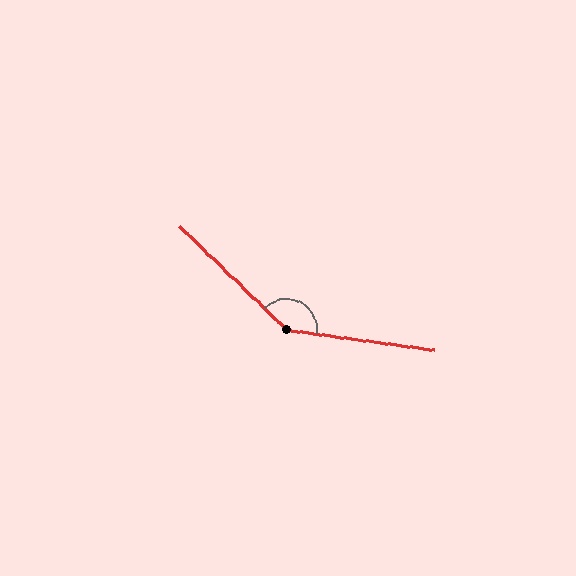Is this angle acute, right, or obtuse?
It is obtuse.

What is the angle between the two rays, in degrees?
Approximately 144 degrees.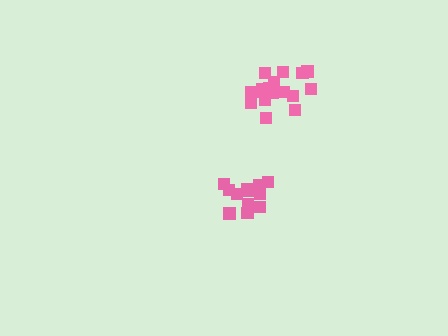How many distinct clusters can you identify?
There are 2 distinct clusters.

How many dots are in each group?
Group 1: 18 dots, Group 2: 14 dots (32 total).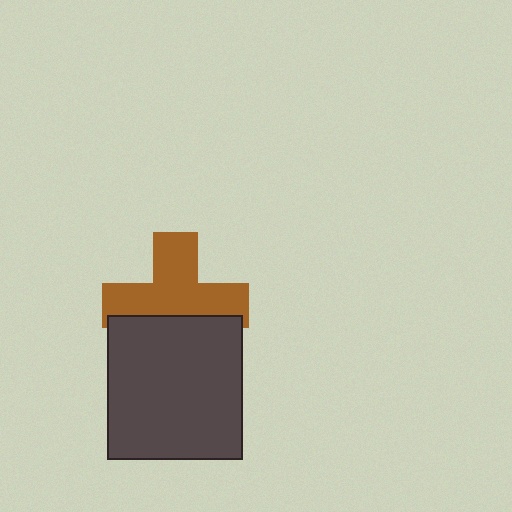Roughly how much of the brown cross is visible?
About half of it is visible (roughly 65%).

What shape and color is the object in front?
The object in front is a dark gray rectangle.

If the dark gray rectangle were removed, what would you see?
You would see the complete brown cross.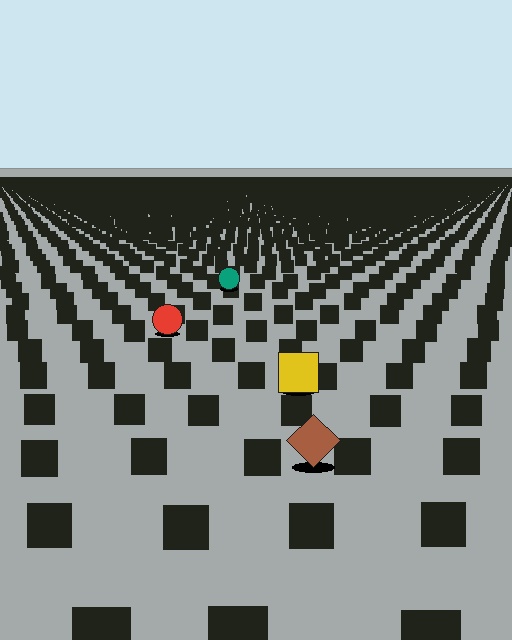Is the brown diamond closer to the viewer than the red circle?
Yes. The brown diamond is closer — you can tell from the texture gradient: the ground texture is coarser near it.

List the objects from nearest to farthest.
From nearest to farthest: the brown diamond, the yellow square, the red circle, the teal circle.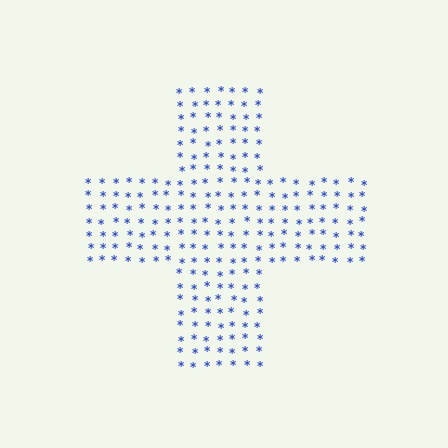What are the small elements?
The small elements are asterisks.